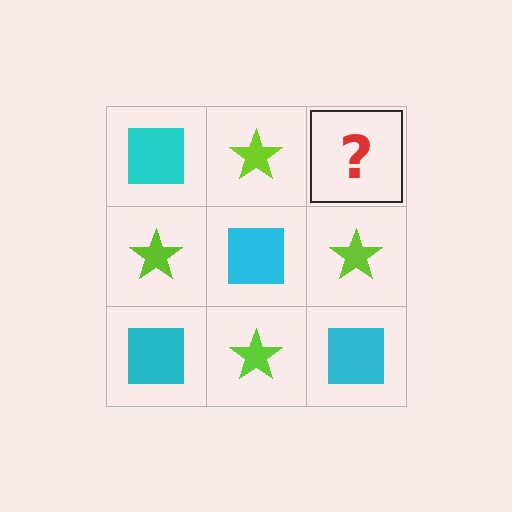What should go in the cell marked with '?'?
The missing cell should contain a cyan square.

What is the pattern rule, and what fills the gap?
The rule is that it alternates cyan square and lime star in a checkerboard pattern. The gap should be filled with a cyan square.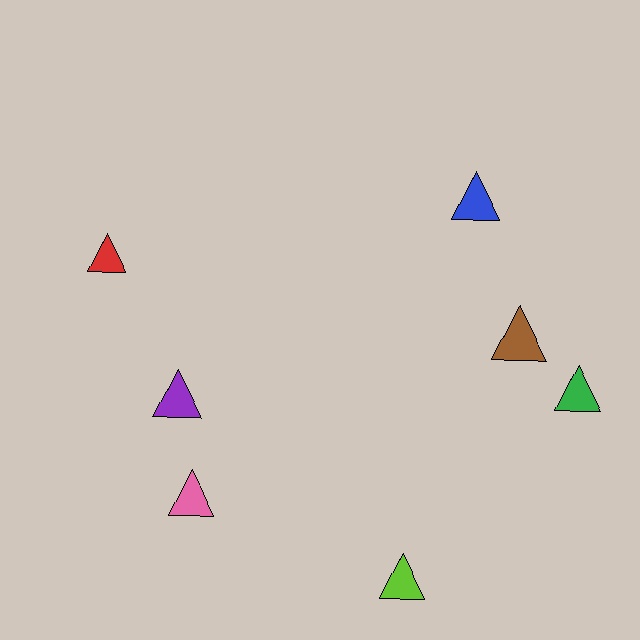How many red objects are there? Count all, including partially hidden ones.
There is 1 red object.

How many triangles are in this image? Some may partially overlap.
There are 7 triangles.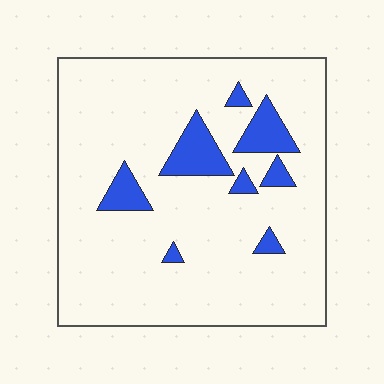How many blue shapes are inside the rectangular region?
8.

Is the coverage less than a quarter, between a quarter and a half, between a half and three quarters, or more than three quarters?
Less than a quarter.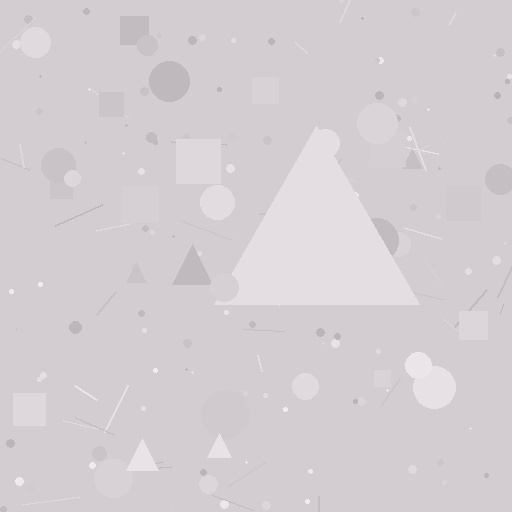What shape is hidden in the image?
A triangle is hidden in the image.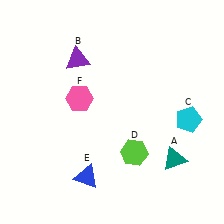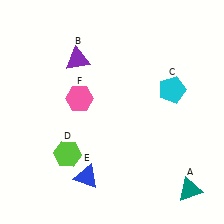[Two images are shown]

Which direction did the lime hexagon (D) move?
The lime hexagon (D) moved left.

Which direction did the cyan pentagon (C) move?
The cyan pentagon (C) moved up.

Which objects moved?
The objects that moved are: the teal triangle (A), the cyan pentagon (C), the lime hexagon (D).